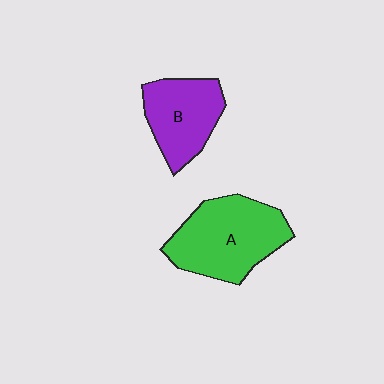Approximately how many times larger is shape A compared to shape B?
Approximately 1.4 times.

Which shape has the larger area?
Shape A (green).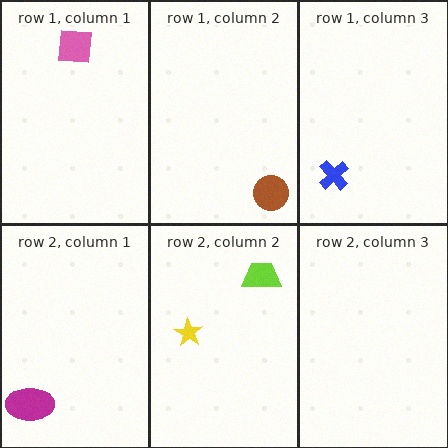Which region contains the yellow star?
The row 2, column 2 region.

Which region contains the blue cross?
The row 1, column 3 region.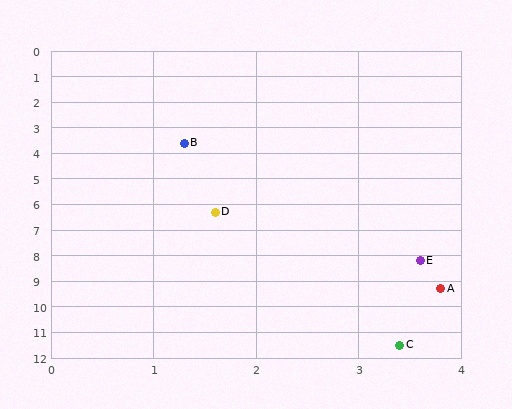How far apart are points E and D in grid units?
Points E and D are about 2.8 grid units apart.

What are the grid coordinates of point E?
Point E is at approximately (3.6, 8.2).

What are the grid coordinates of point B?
Point B is at approximately (1.3, 3.6).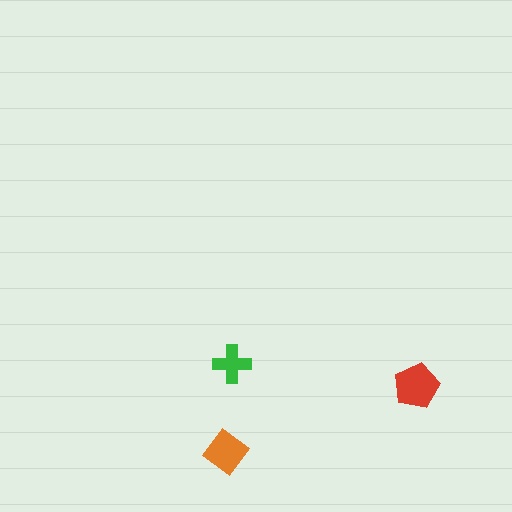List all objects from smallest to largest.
The green cross, the orange diamond, the red pentagon.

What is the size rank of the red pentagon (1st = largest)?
1st.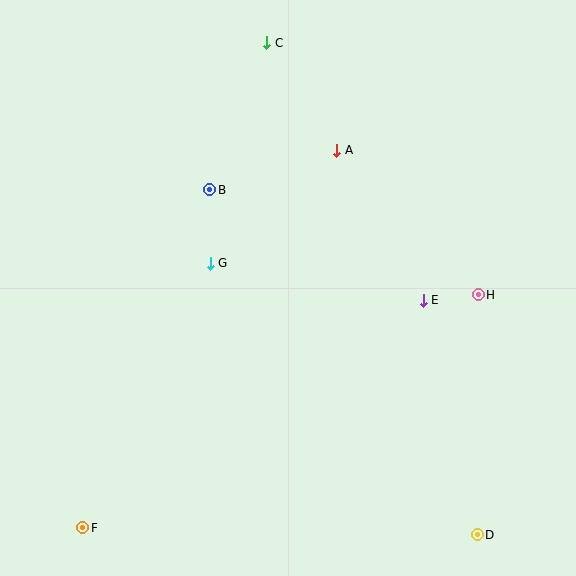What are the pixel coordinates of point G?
Point G is at (210, 263).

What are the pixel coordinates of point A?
Point A is at (337, 150).